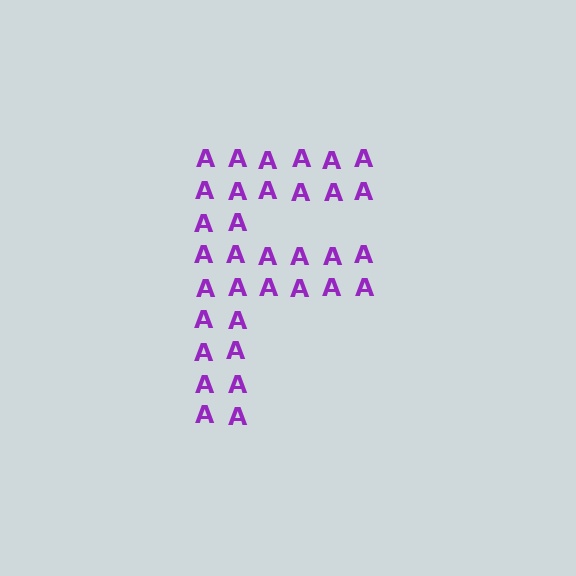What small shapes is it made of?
It is made of small letter A's.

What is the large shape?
The large shape is the letter F.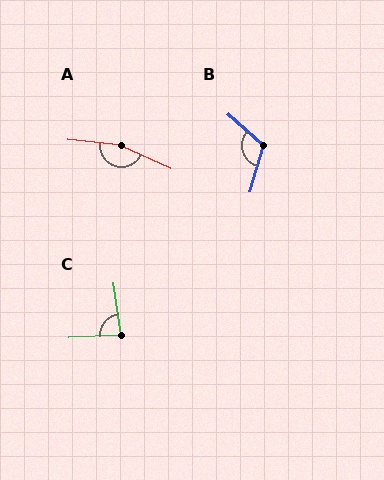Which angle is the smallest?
C, at approximately 84 degrees.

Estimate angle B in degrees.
Approximately 116 degrees.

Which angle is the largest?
A, at approximately 161 degrees.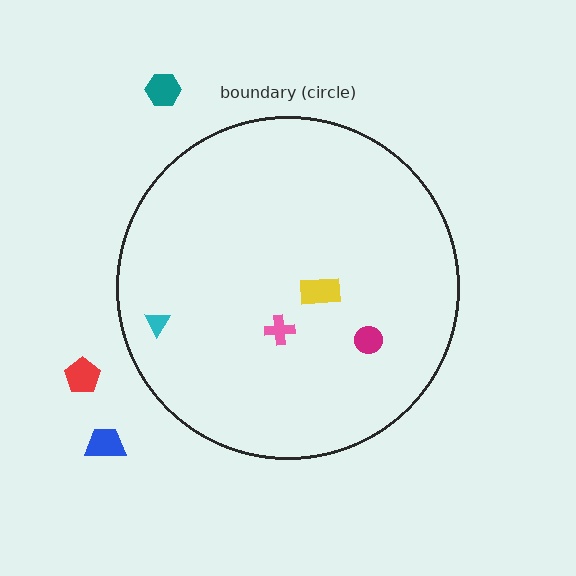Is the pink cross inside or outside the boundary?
Inside.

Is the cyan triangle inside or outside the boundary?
Inside.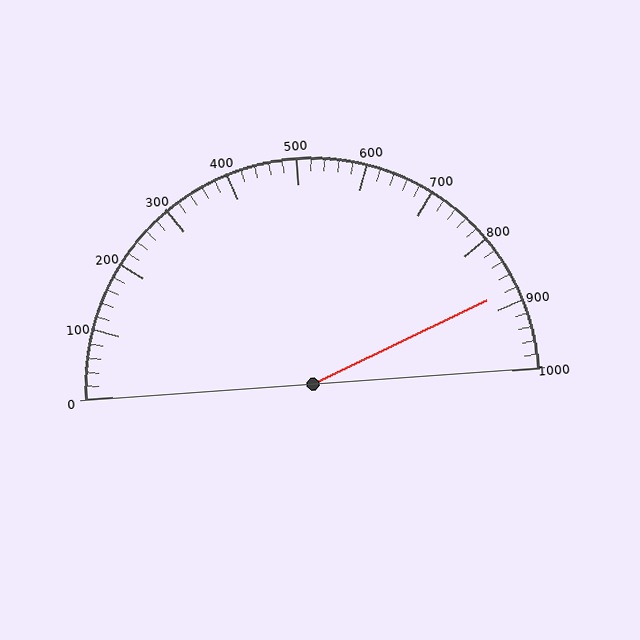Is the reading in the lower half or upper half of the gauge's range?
The reading is in the upper half of the range (0 to 1000).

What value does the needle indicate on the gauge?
The needle indicates approximately 880.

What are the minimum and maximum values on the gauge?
The gauge ranges from 0 to 1000.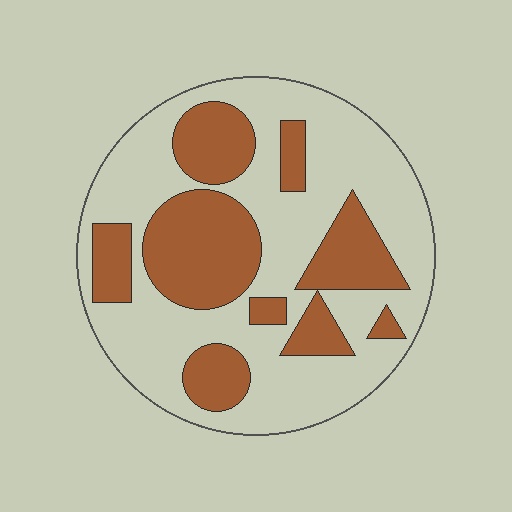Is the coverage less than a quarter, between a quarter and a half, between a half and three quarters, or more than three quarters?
Between a quarter and a half.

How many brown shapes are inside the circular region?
9.